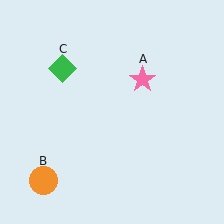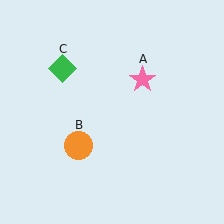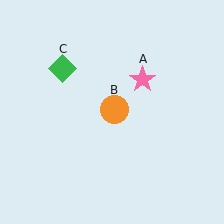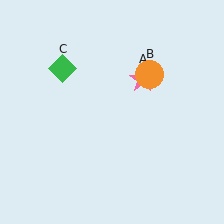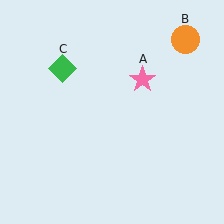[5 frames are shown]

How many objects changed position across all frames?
1 object changed position: orange circle (object B).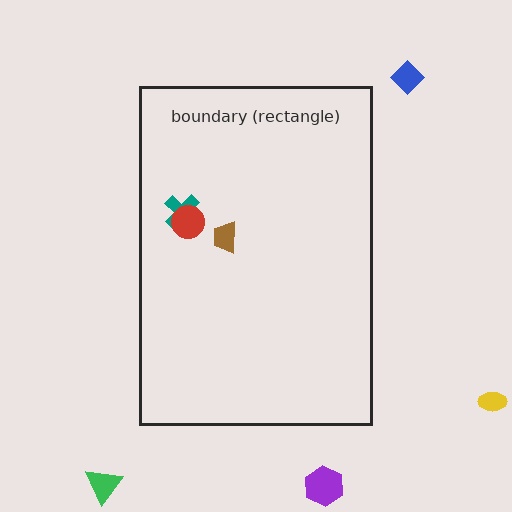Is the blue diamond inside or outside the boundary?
Outside.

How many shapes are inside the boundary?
3 inside, 4 outside.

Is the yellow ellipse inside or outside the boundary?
Outside.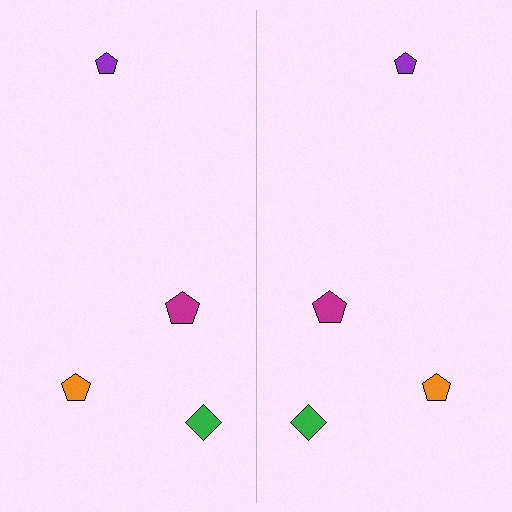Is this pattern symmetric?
Yes, this pattern has bilateral (reflection) symmetry.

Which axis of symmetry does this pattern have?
The pattern has a vertical axis of symmetry running through the center of the image.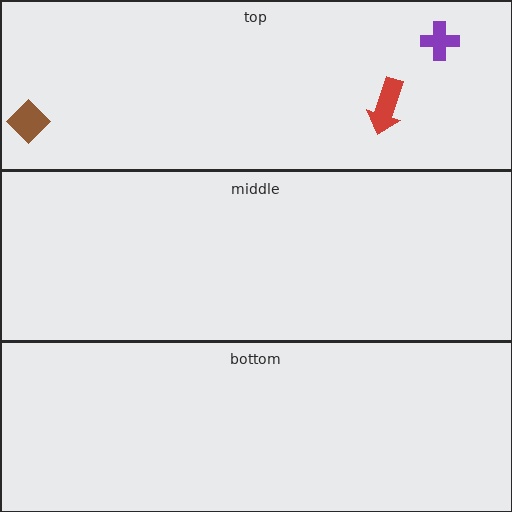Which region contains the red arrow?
The top region.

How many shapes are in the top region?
3.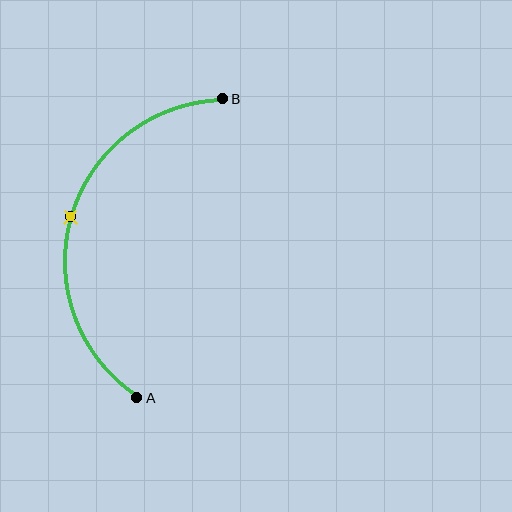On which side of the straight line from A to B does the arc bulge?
The arc bulges to the left of the straight line connecting A and B.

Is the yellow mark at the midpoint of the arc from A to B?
Yes. The yellow mark lies on the arc at equal arc-length from both A and B — it is the arc midpoint.